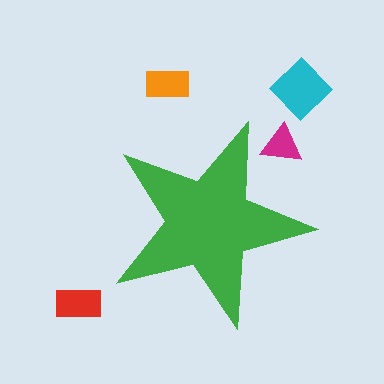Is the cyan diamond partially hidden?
No, the cyan diamond is fully visible.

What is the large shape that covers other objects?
A green star.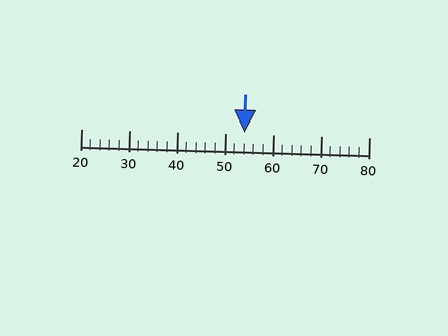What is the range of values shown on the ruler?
The ruler shows values from 20 to 80.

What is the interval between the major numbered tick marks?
The major tick marks are spaced 10 units apart.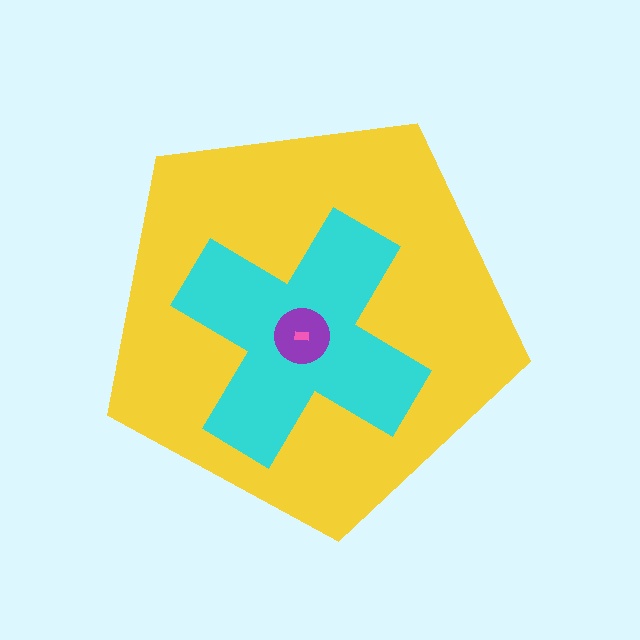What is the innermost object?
The pink rectangle.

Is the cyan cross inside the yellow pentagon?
Yes.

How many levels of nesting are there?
4.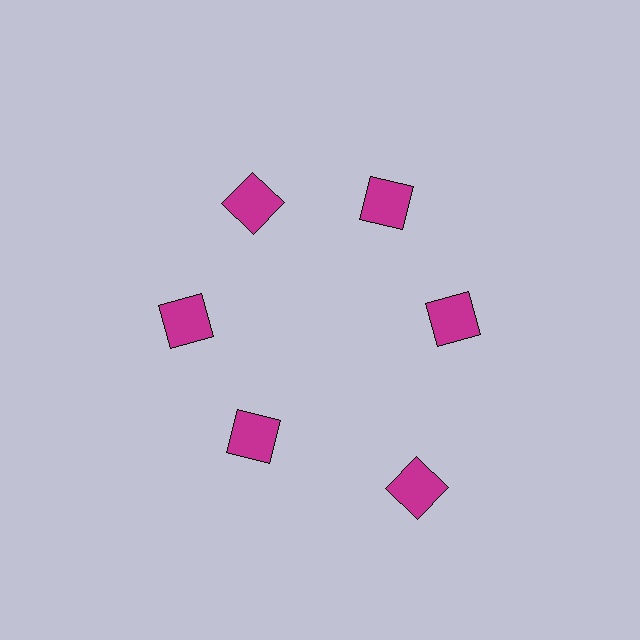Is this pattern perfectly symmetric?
No. The 6 magenta squares are arranged in a ring, but one element near the 5 o'clock position is pushed outward from the center, breaking the 6-fold rotational symmetry.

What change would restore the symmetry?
The symmetry would be restored by moving it inward, back onto the ring so that all 6 squares sit at equal angles and equal distance from the center.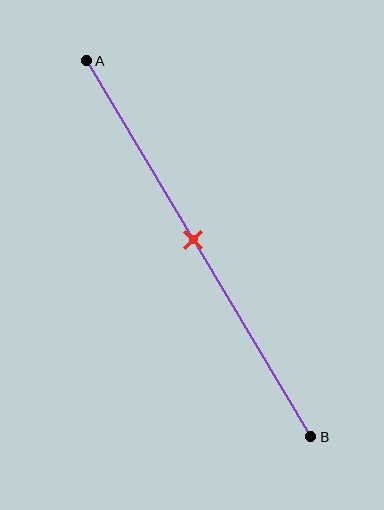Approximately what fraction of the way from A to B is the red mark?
The red mark is approximately 50% of the way from A to B.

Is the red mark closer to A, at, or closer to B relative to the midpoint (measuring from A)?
The red mark is approximately at the midpoint of segment AB.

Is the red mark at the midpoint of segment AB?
Yes, the mark is approximately at the midpoint.